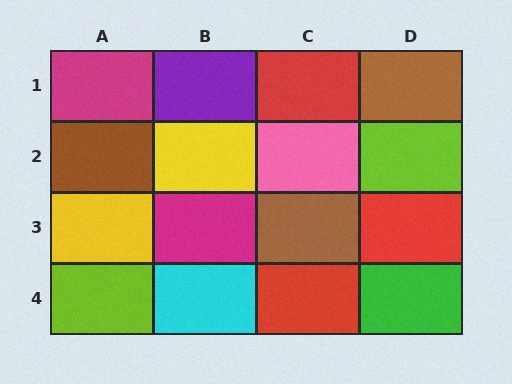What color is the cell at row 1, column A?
Magenta.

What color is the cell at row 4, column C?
Red.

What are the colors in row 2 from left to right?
Brown, yellow, pink, lime.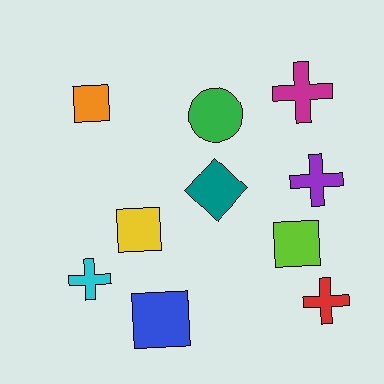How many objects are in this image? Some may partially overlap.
There are 10 objects.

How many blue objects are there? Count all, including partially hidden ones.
There is 1 blue object.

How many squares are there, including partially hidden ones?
There are 4 squares.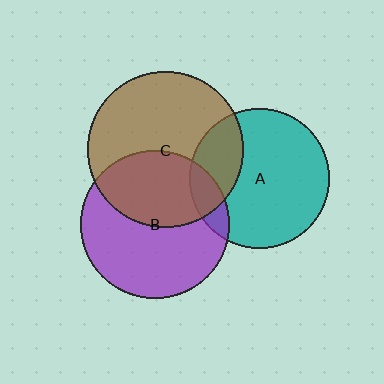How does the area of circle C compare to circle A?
Approximately 1.2 times.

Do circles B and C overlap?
Yes.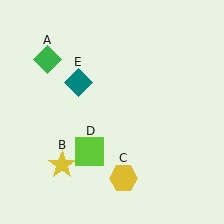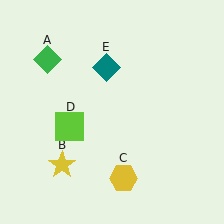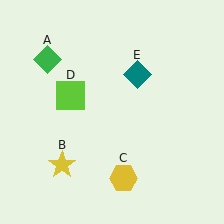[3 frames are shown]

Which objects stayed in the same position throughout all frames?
Green diamond (object A) and yellow star (object B) and yellow hexagon (object C) remained stationary.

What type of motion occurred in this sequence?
The lime square (object D), teal diamond (object E) rotated clockwise around the center of the scene.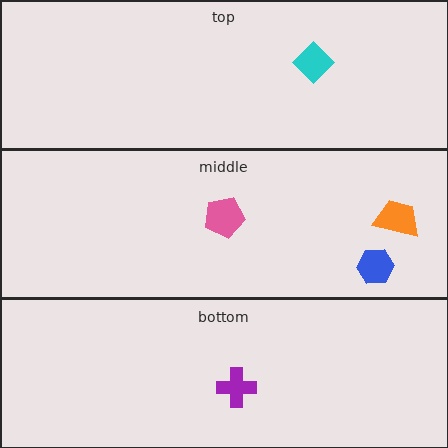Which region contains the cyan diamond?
The top region.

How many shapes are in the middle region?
3.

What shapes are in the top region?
The cyan diamond.